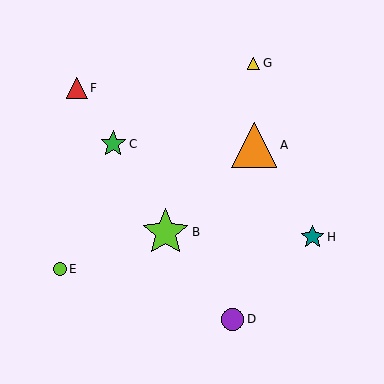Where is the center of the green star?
The center of the green star is at (113, 144).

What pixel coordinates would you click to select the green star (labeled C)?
Click at (113, 144) to select the green star C.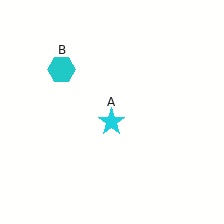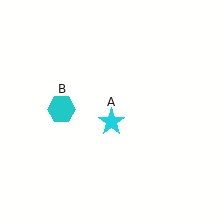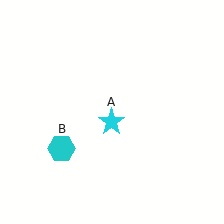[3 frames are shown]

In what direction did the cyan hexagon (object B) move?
The cyan hexagon (object B) moved down.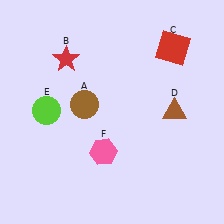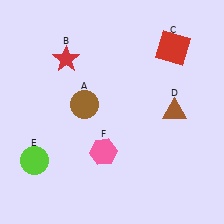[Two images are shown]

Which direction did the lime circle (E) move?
The lime circle (E) moved down.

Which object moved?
The lime circle (E) moved down.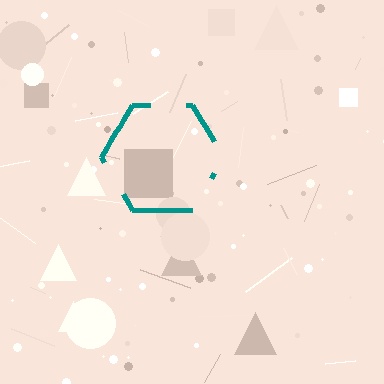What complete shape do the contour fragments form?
The contour fragments form a hexagon.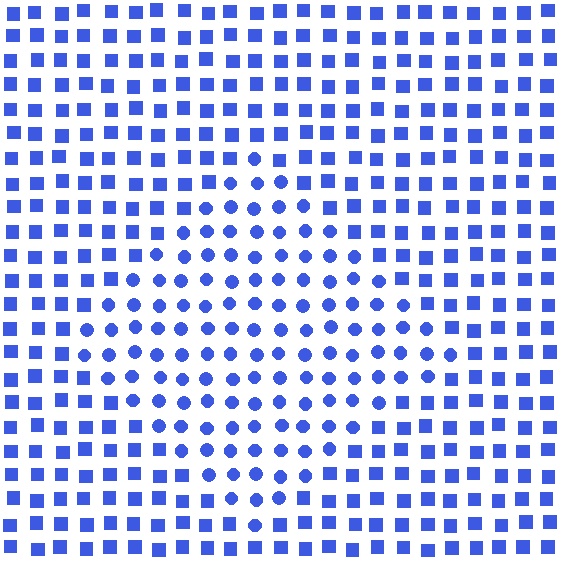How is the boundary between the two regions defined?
The boundary is defined by a change in element shape: circles inside vs. squares outside. All elements share the same color and spacing.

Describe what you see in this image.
The image is filled with small blue elements arranged in a uniform grid. A diamond-shaped region contains circles, while the surrounding area contains squares. The boundary is defined purely by the change in element shape.